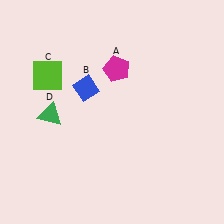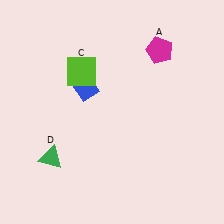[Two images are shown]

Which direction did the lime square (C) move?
The lime square (C) moved right.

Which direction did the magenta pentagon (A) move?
The magenta pentagon (A) moved right.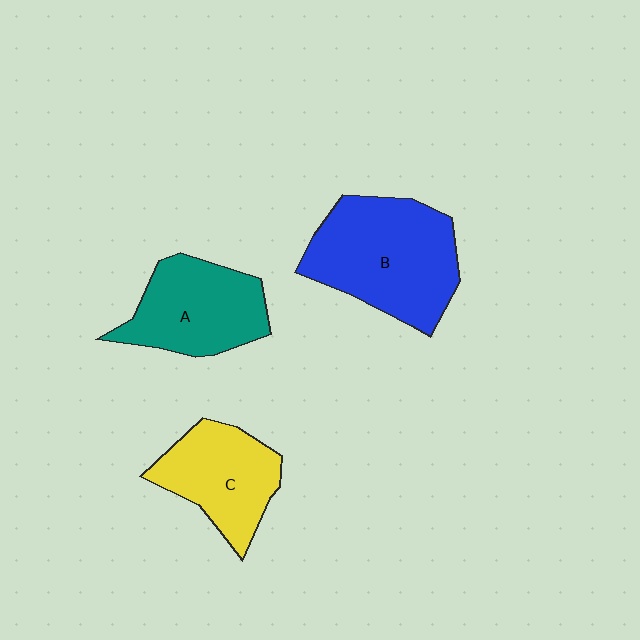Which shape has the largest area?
Shape B (blue).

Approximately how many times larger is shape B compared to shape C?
Approximately 1.5 times.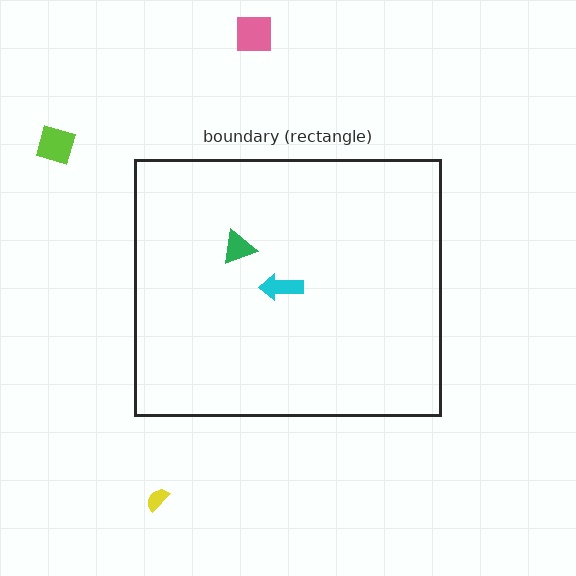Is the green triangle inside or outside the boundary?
Inside.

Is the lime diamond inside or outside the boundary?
Outside.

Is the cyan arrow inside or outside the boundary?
Inside.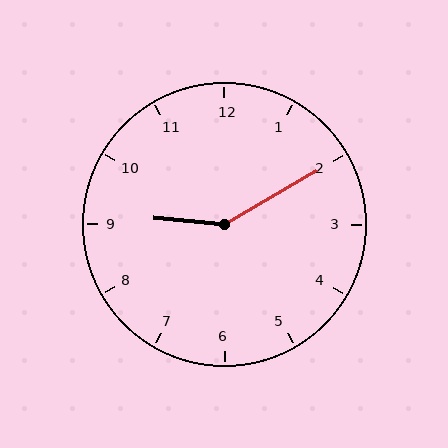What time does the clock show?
9:10.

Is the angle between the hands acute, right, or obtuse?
It is obtuse.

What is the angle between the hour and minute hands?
Approximately 145 degrees.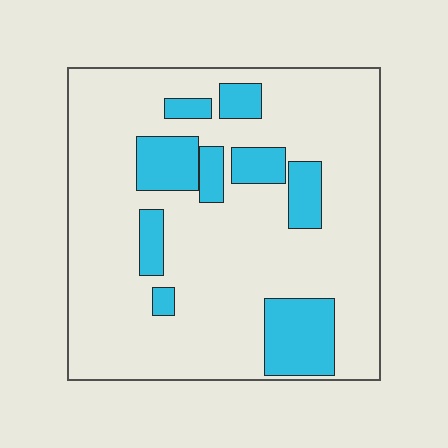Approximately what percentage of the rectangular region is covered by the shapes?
Approximately 20%.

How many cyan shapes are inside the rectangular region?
9.